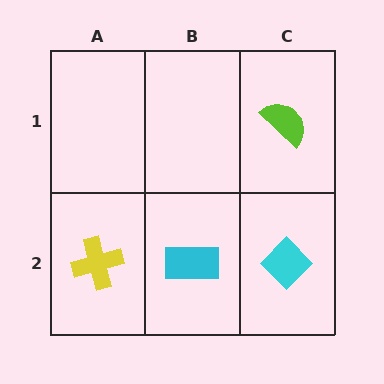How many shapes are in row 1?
1 shape.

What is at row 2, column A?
A yellow cross.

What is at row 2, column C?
A cyan diamond.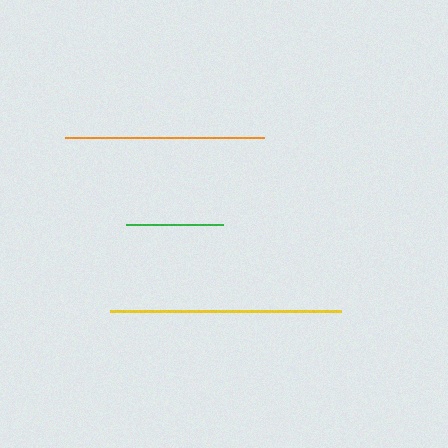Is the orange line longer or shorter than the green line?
The orange line is longer than the green line.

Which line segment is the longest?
The yellow line is the longest at approximately 232 pixels.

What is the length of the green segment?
The green segment is approximately 98 pixels long.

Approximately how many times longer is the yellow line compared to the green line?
The yellow line is approximately 2.4 times the length of the green line.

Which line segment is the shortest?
The green line is the shortest at approximately 98 pixels.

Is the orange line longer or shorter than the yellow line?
The yellow line is longer than the orange line.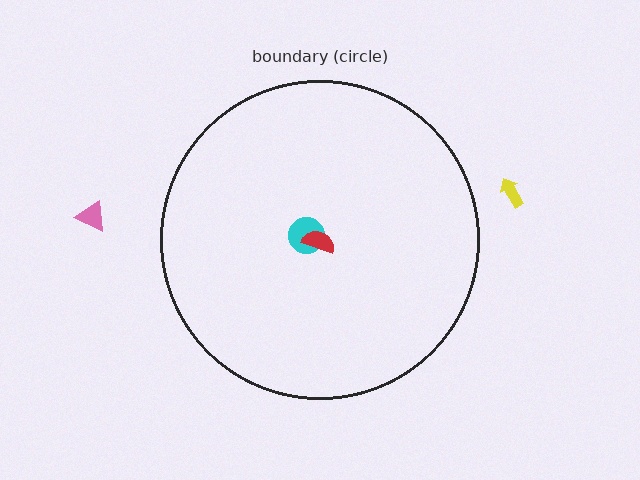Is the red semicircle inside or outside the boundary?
Inside.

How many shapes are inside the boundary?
2 inside, 2 outside.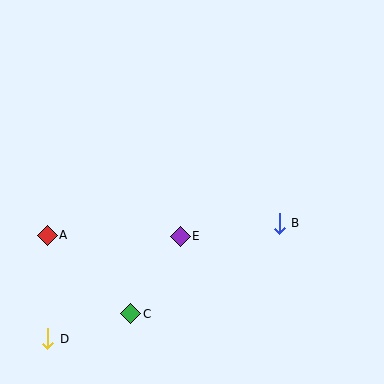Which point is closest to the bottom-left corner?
Point D is closest to the bottom-left corner.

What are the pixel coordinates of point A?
Point A is at (47, 235).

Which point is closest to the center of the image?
Point E at (180, 236) is closest to the center.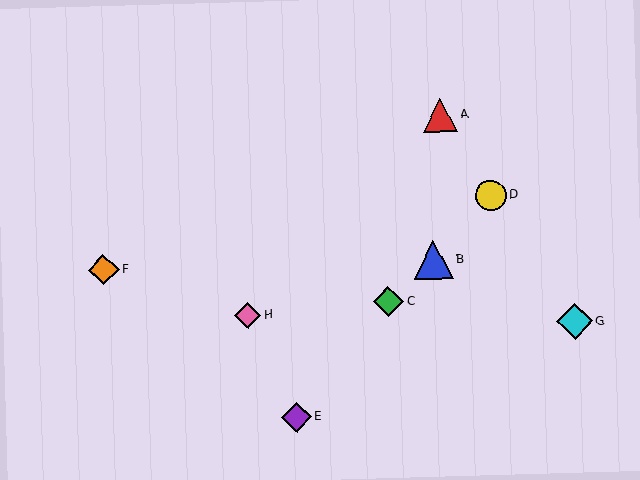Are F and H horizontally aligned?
No, F is at y≈270 and H is at y≈316.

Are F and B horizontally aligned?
Yes, both are at y≈270.